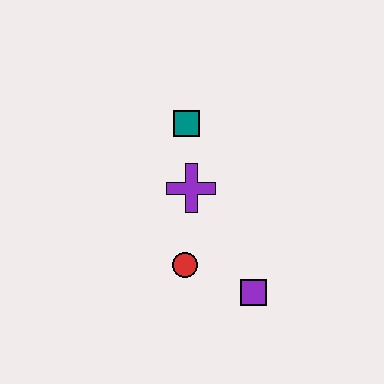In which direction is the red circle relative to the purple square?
The red circle is to the left of the purple square.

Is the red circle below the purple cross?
Yes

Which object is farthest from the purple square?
The teal square is farthest from the purple square.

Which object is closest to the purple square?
The red circle is closest to the purple square.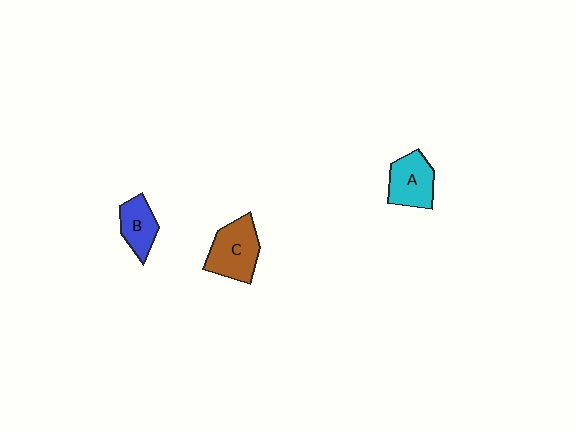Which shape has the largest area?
Shape C (brown).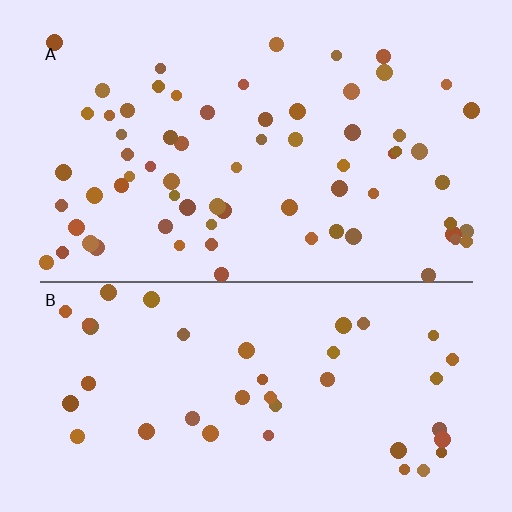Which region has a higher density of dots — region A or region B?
A (the top).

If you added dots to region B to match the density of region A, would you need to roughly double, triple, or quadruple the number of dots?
Approximately double.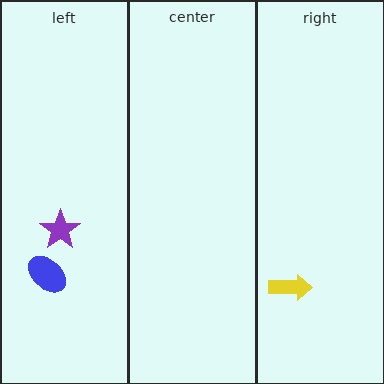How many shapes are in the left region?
2.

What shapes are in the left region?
The purple star, the blue ellipse.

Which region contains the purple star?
The left region.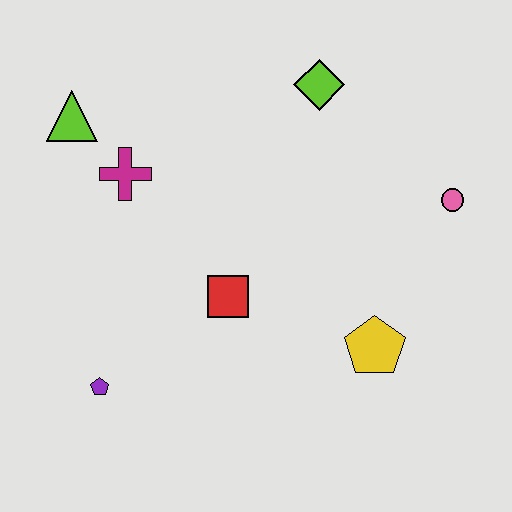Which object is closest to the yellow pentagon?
The red square is closest to the yellow pentagon.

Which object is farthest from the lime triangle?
The pink circle is farthest from the lime triangle.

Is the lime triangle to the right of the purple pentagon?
No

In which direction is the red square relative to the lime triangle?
The red square is below the lime triangle.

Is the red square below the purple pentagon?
No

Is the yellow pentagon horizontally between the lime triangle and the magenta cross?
No